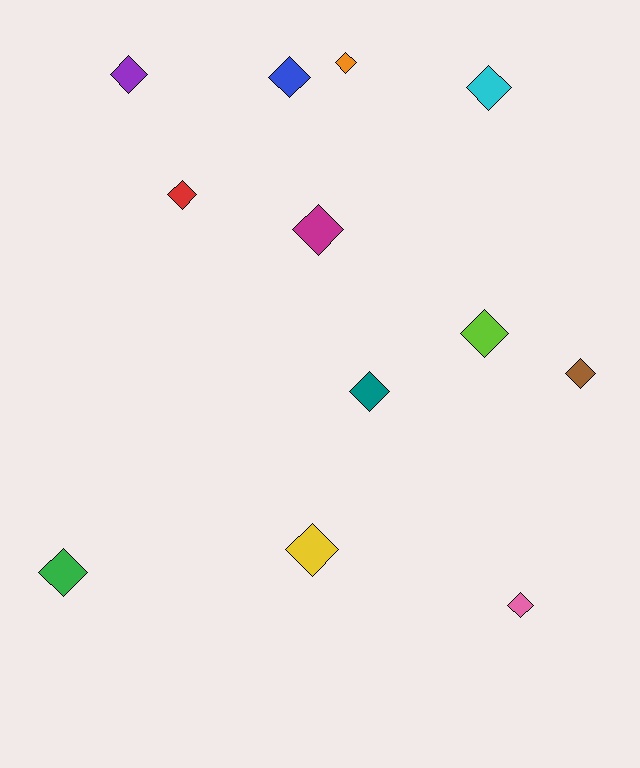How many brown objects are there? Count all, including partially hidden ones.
There is 1 brown object.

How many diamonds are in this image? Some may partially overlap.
There are 12 diamonds.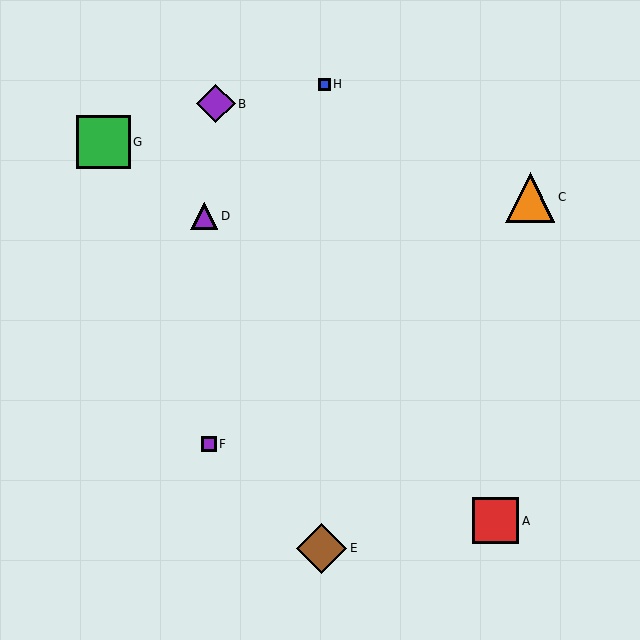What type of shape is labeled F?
Shape F is a purple square.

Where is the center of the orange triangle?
The center of the orange triangle is at (530, 197).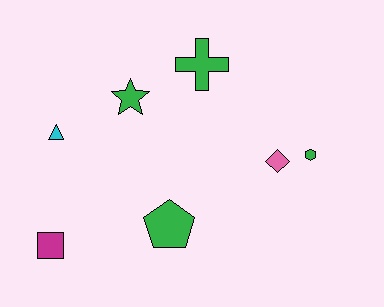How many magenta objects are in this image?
There is 1 magenta object.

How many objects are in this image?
There are 7 objects.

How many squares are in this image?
There is 1 square.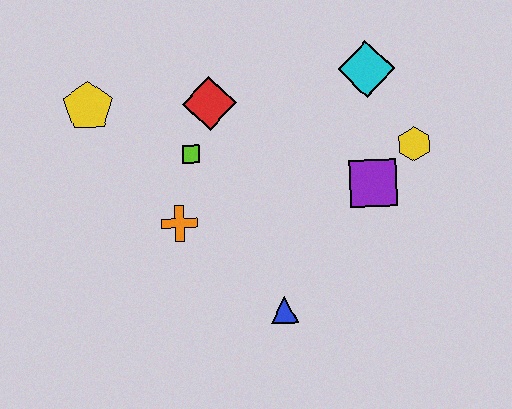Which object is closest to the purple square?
The yellow hexagon is closest to the purple square.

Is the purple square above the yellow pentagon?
No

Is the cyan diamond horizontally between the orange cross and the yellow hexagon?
Yes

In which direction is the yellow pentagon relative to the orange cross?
The yellow pentagon is above the orange cross.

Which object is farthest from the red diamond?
The blue triangle is farthest from the red diamond.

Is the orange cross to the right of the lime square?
No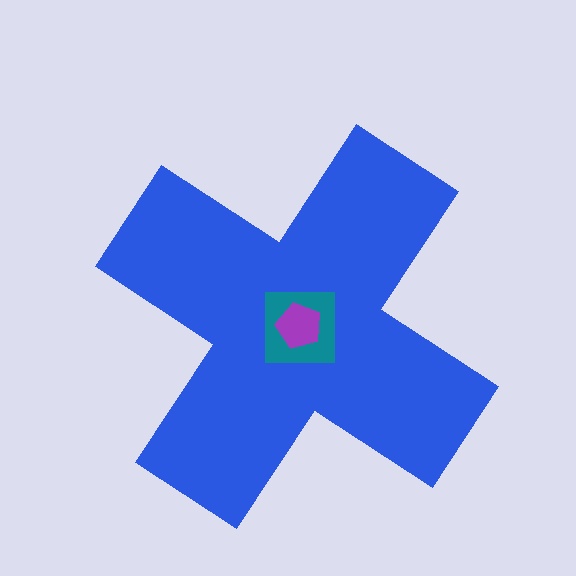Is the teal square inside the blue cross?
Yes.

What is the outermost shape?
The blue cross.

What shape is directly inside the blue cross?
The teal square.